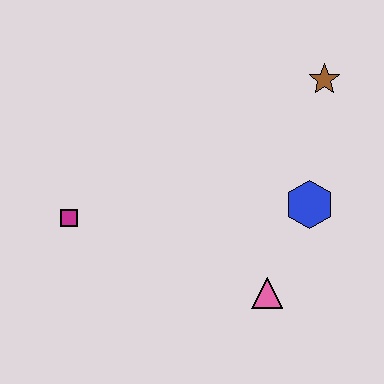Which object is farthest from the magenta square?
The brown star is farthest from the magenta square.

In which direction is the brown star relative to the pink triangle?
The brown star is above the pink triangle.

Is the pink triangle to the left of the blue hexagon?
Yes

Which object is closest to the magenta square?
The pink triangle is closest to the magenta square.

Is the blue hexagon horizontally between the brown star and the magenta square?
Yes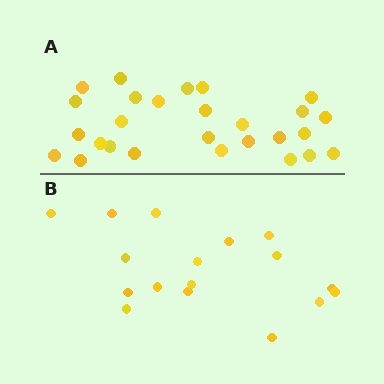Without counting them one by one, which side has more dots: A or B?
Region A (the top region) has more dots.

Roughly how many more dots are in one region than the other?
Region A has roughly 10 or so more dots than region B.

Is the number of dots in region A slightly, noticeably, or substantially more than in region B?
Region A has substantially more. The ratio is roughly 1.6 to 1.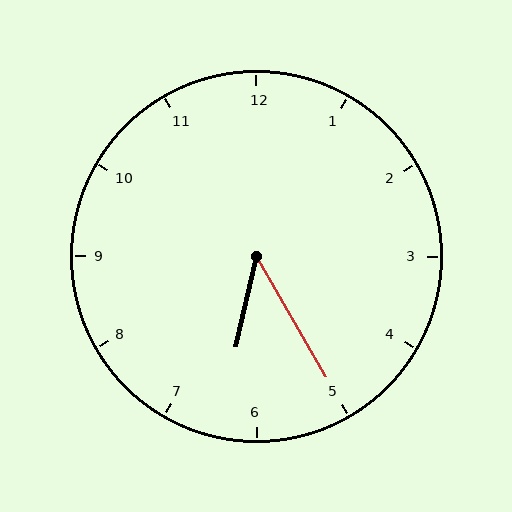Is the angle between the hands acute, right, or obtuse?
It is acute.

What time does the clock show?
6:25.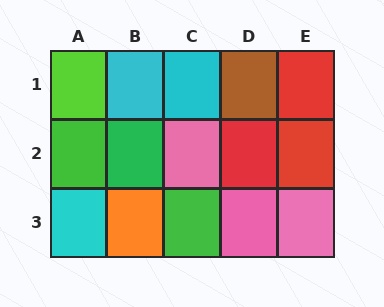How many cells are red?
3 cells are red.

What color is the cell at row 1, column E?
Red.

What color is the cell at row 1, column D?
Brown.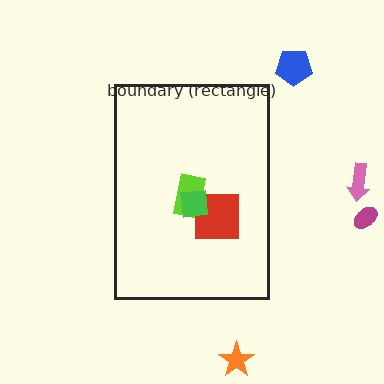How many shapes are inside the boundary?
3 inside, 4 outside.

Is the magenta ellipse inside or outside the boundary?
Outside.